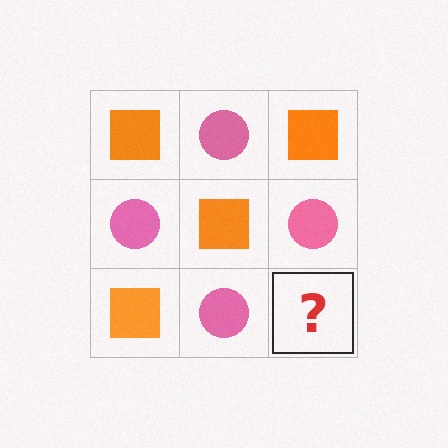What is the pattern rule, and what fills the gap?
The rule is that it alternates orange square and pink circle in a checkerboard pattern. The gap should be filled with an orange square.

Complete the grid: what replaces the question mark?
The question mark should be replaced with an orange square.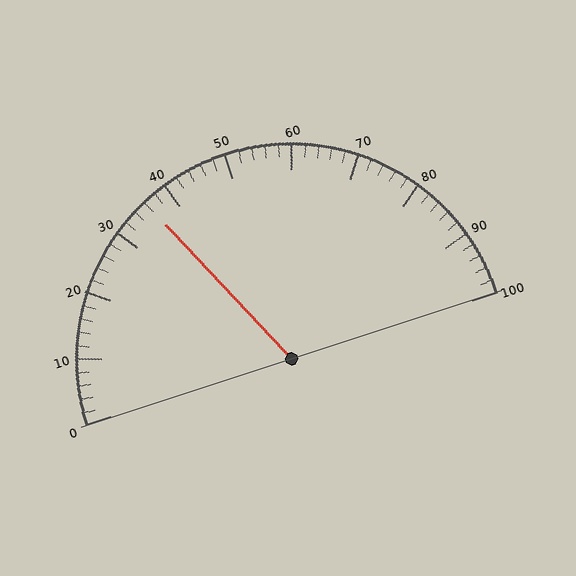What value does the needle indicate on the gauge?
The needle indicates approximately 36.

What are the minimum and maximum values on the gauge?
The gauge ranges from 0 to 100.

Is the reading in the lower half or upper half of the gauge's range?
The reading is in the lower half of the range (0 to 100).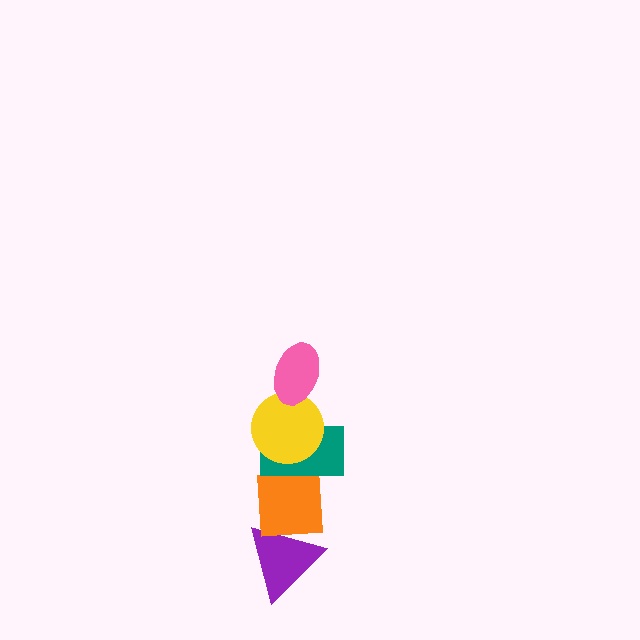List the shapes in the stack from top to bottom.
From top to bottom: the pink ellipse, the yellow circle, the teal rectangle, the orange square, the purple triangle.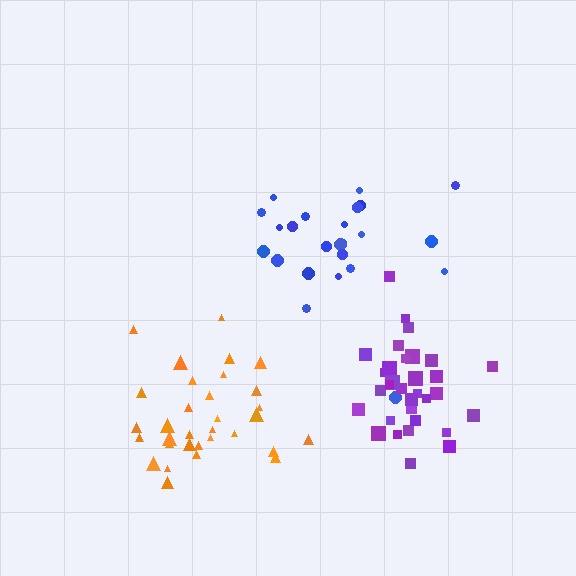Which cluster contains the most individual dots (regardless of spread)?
Orange (32).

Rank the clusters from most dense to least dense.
purple, orange, blue.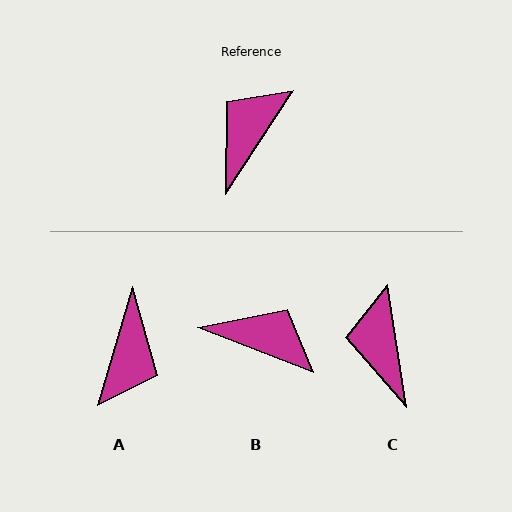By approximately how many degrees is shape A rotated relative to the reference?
Approximately 163 degrees clockwise.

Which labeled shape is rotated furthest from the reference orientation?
A, about 163 degrees away.